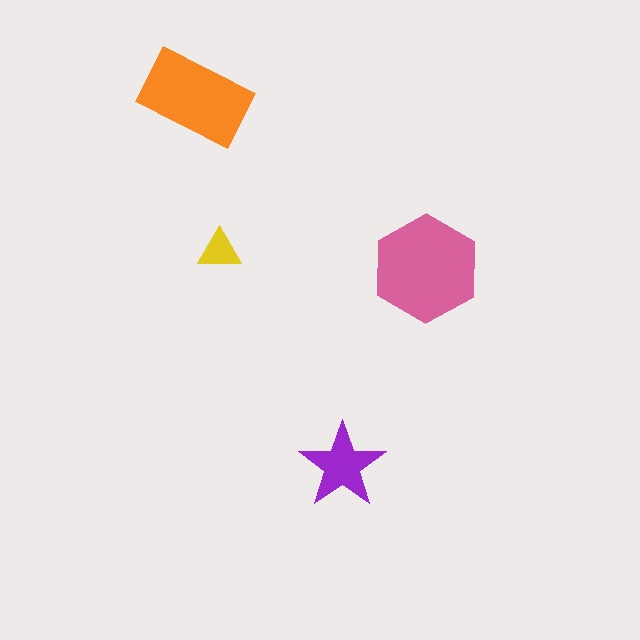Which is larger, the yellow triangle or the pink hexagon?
The pink hexagon.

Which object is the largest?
The pink hexagon.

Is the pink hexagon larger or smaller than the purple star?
Larger.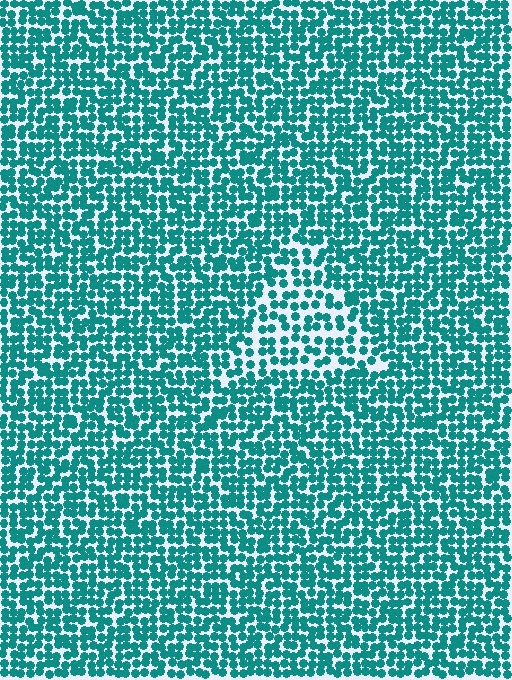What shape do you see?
I see a triangle.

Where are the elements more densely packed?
The elements are more densely packed outside the triangle boundary.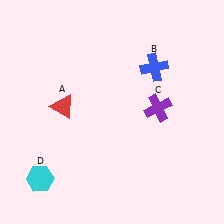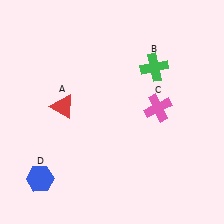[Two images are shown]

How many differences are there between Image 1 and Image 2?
There are 3 differences between the two images.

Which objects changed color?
B changed from blue to green. C changed from purple to pink. D changed from cyan to blue.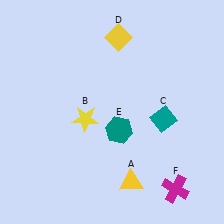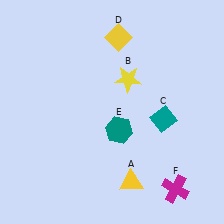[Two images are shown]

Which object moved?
The yellow star (B) moved right.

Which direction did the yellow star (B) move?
The yellow star (B) moved right.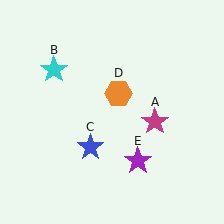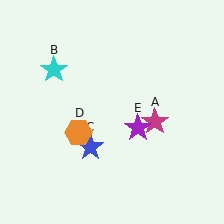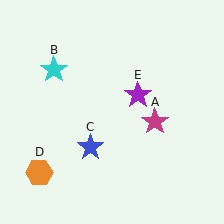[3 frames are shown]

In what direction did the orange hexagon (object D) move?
The orange hexagon (object D) moved down and to the left.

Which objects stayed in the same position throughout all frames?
Magenta star (object A) and cyan star (object B) and blue star (object C) remained stationary.